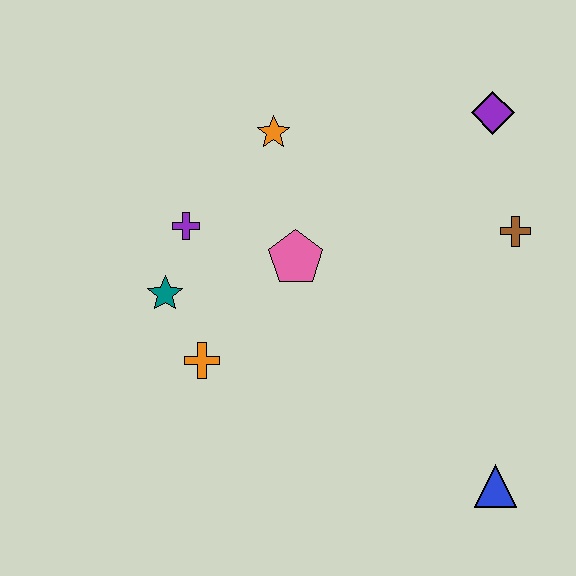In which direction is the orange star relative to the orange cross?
The orange star is above the orange cross.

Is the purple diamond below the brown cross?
No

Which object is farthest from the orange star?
The blue triangle is farthest from the orange star.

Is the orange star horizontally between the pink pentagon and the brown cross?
No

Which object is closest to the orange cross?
The teal star is closest to the orange cross.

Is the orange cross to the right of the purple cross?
Yes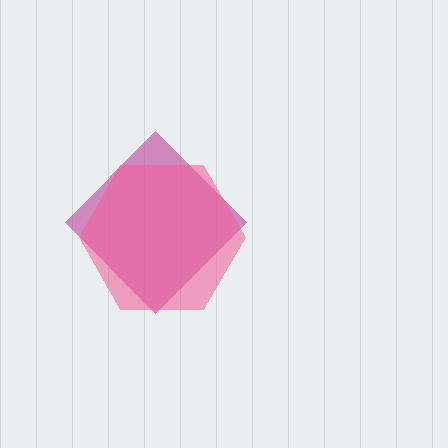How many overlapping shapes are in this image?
There are 2 overlapping shapes in the image.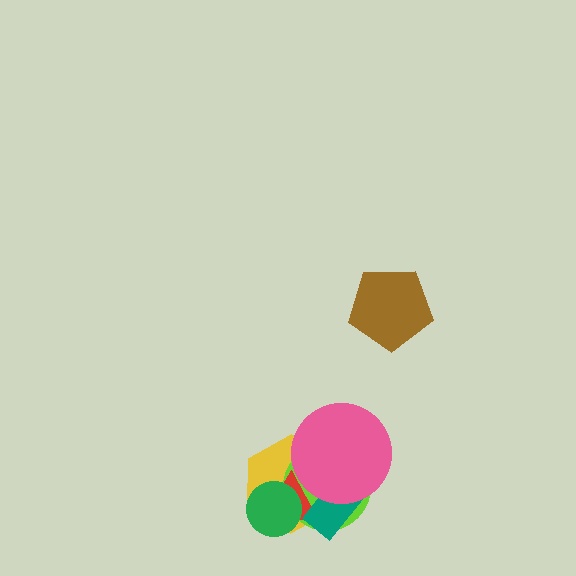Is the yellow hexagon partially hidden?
Yes, it is partially covered by another shape.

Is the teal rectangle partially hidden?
Yes, it is partially covered by another shape.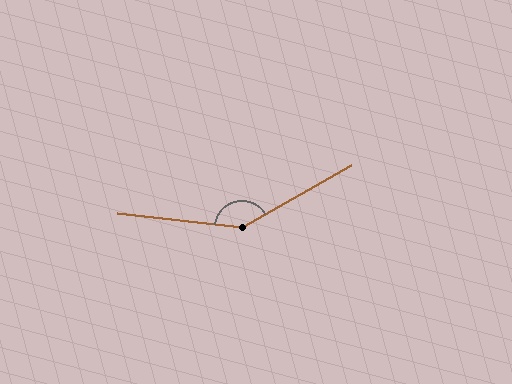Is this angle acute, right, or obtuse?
It is obtuse.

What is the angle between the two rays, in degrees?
Approximately 144 degrees.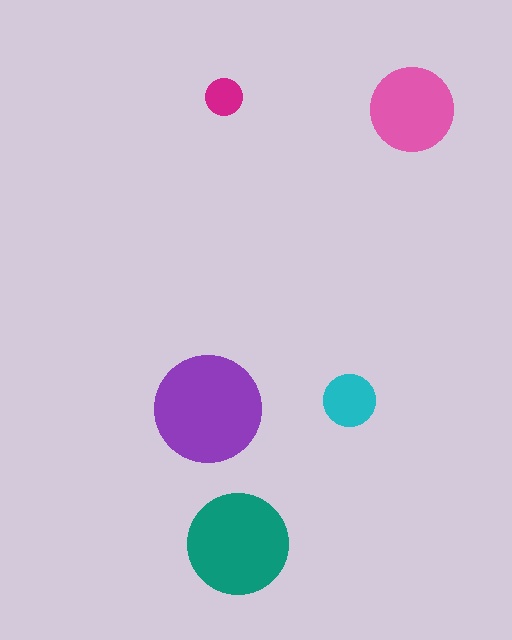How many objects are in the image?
There are 5 objects in the image.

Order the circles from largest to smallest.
the purple one, the teal one, the pink one, the cyan one, the magenta one.